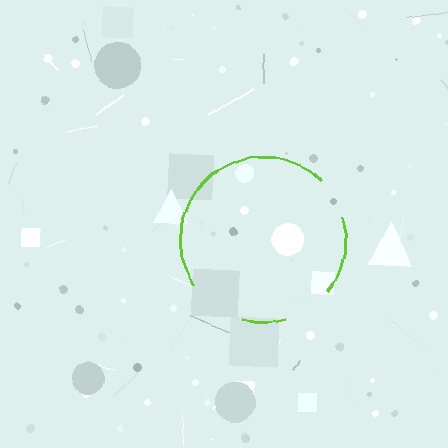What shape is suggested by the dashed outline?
The dashed outline suggests a circle.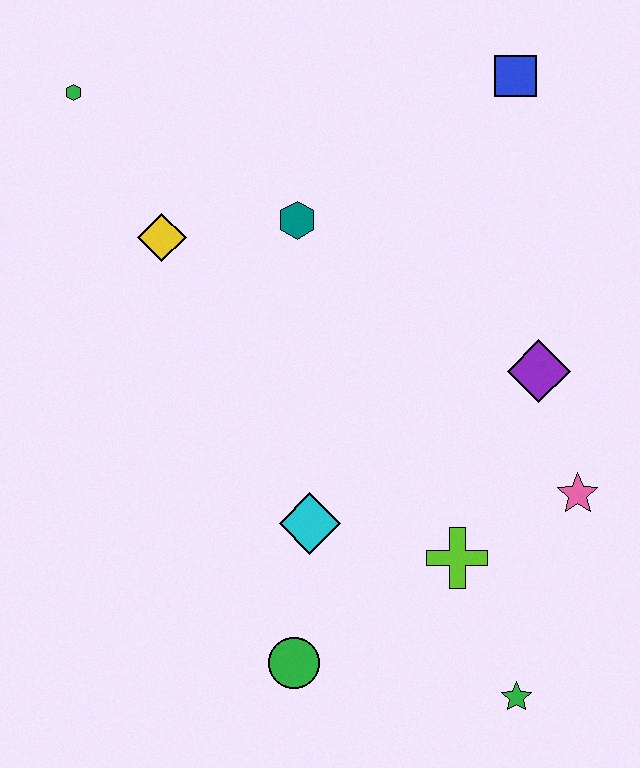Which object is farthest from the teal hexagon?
The green star is farthest from the teal hexagon.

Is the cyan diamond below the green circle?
No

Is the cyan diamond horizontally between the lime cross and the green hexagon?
Yes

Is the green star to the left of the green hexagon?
No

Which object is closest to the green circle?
The cyan diamond is closest to the green circle.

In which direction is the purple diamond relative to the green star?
The purple diamond is above the green star.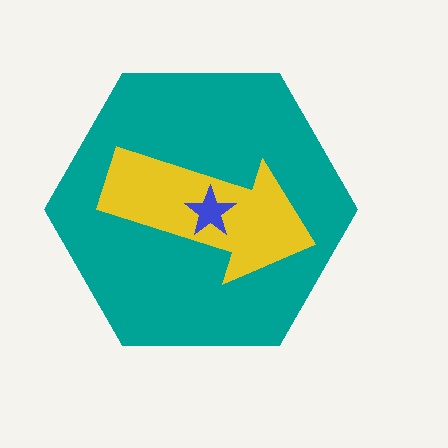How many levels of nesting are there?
3.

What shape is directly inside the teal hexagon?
The yellow arrow.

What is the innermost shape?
The blue star.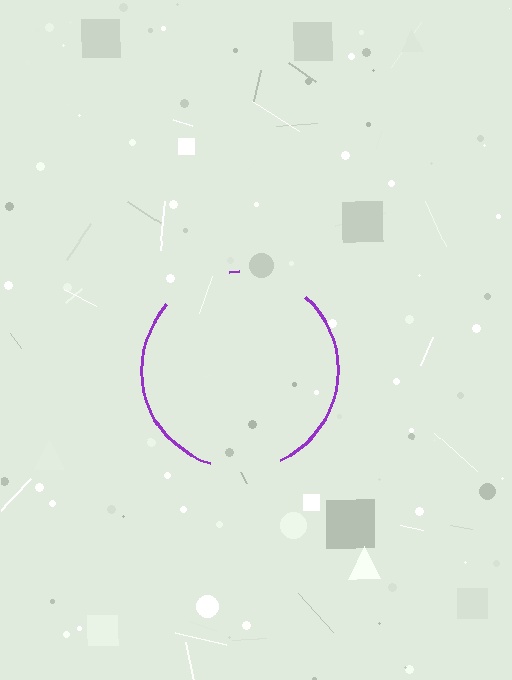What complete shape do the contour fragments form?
The contour fragments form a circle.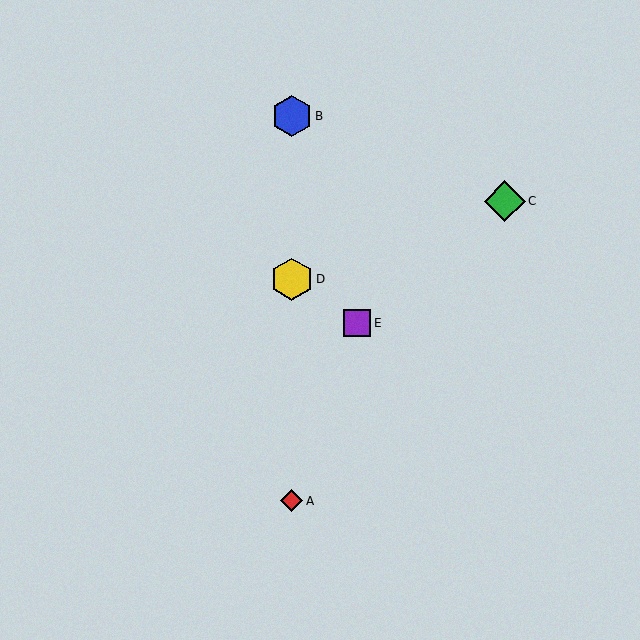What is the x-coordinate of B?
Object B is at x≈292.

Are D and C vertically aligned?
No, D is at x≈292 and C is at x≈505.